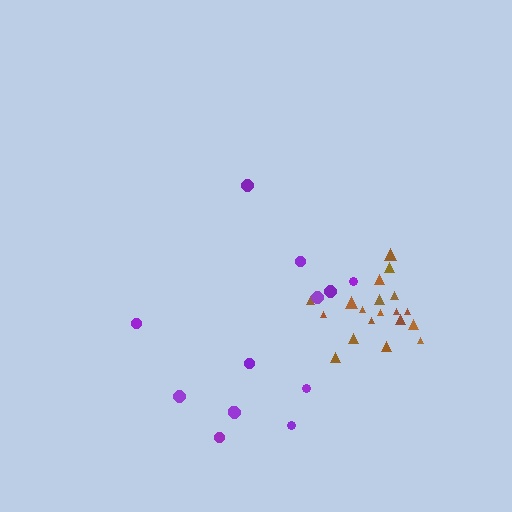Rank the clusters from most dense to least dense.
brown, purple.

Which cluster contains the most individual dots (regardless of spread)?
Brown (19).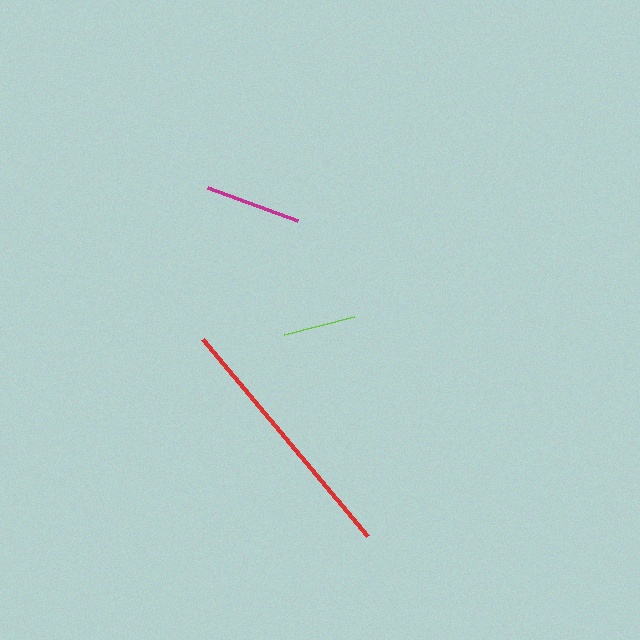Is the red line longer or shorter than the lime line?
The red line is longer than the lime line.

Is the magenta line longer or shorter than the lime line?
The magenta line is longer than the lime line.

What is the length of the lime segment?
The lime segment is approximately 72 pixels long.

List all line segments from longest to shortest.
From longest to shortest: red, magenta, lime.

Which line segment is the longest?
The red line is the longest at approximately 257 pixels.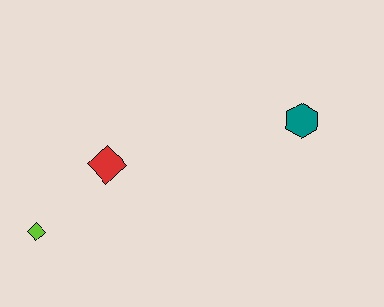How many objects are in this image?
There are 3 objects.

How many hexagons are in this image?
There is 1 hexagon.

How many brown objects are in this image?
There are no brown objects.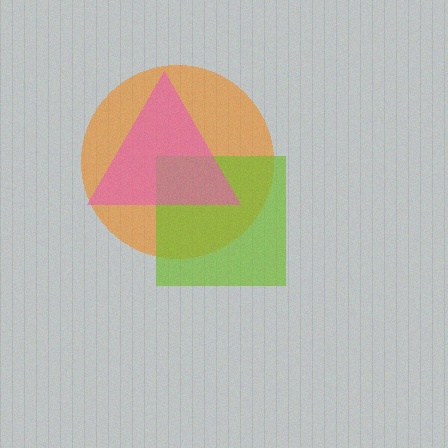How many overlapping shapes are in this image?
There are 3 overlapping shapes in the image.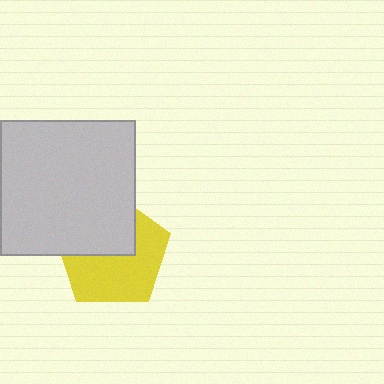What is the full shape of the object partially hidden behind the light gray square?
The partially hidden object is a yellow pentagon.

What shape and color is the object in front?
The object in front is a light gray square.